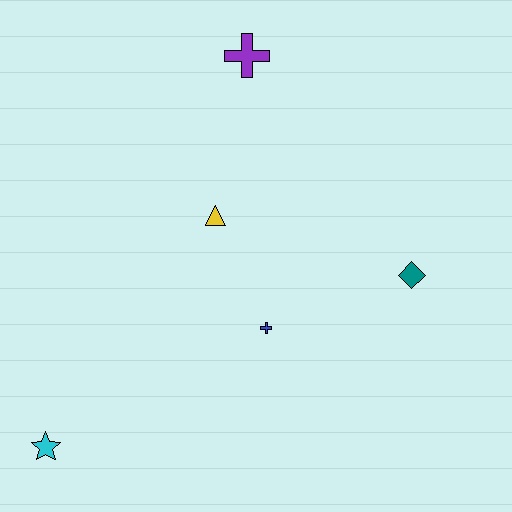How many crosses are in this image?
There are 2 crosses.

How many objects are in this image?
There are 5 objects.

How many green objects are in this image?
There are no green objects.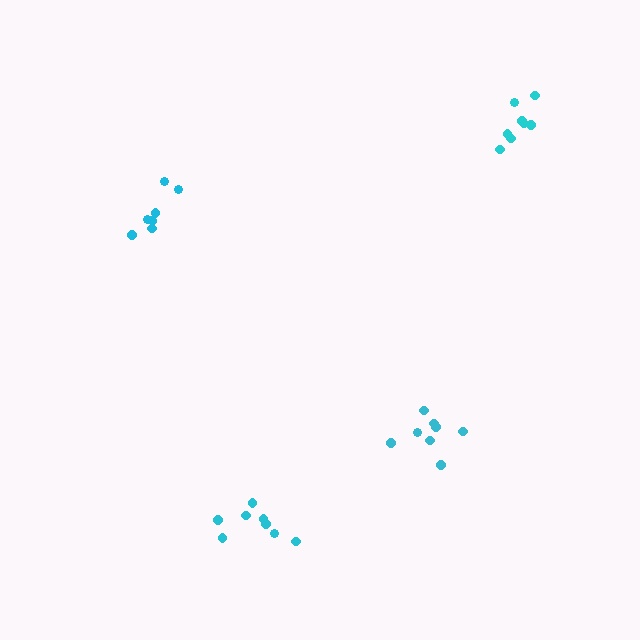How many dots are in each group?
Group 1: 8 dots, Group 2: 8 dots, Group 3: 7 dots, Group 4: 8 dots (31 total).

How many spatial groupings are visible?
There are 4 spatial groupings.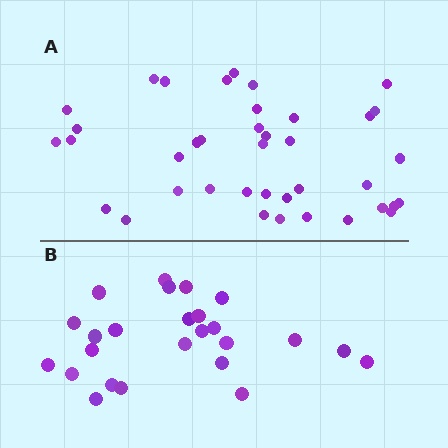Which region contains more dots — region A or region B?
Region A (the top region) has more dots.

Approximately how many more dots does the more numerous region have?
Region A has approximately 15 more dots than region B.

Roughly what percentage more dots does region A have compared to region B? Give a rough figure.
About 55% more.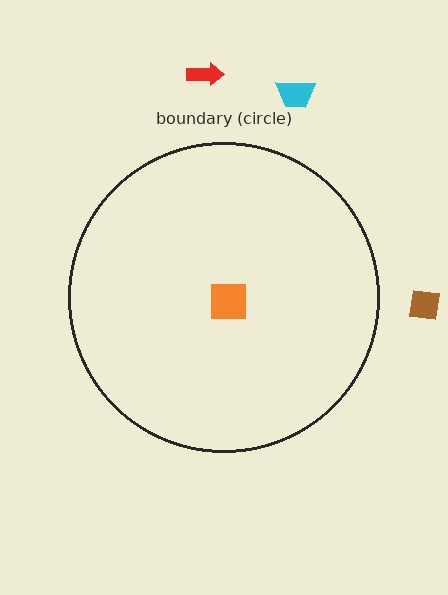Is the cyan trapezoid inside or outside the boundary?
Outside.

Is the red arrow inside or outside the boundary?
Outside.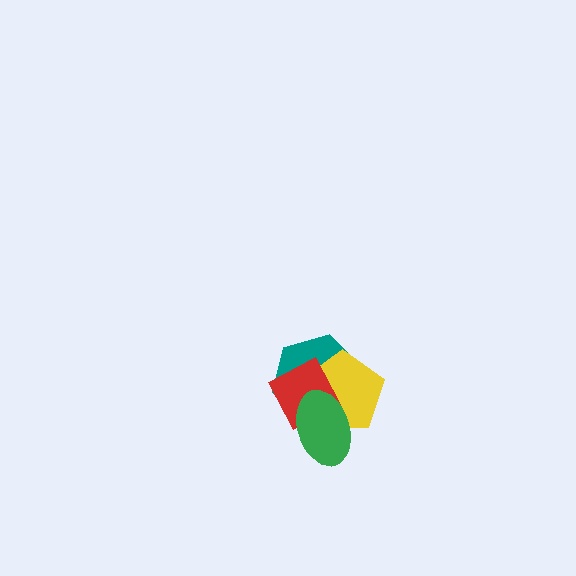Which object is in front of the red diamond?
The green ellipse is in front of the red diamond.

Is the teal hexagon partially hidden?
Yes, it is partially covered by another shape.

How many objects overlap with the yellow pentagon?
3 objects overlap with the yellow pentagon.